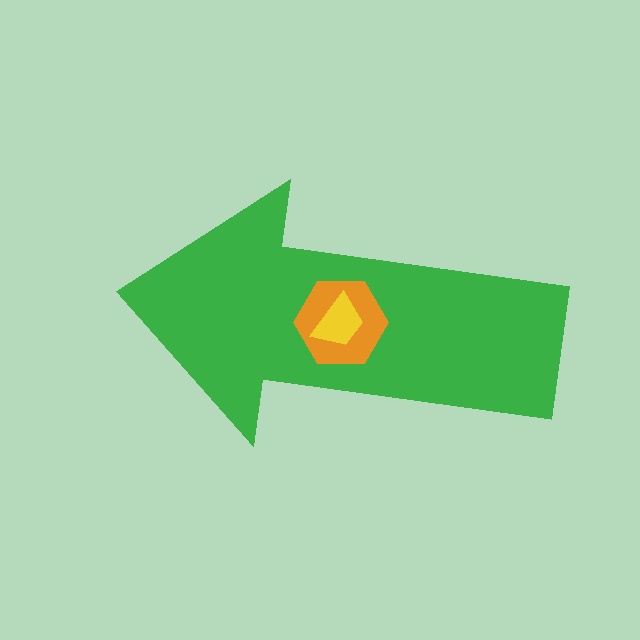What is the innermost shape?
The yellow trapezoid.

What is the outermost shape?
The green arrow.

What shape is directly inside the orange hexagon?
The yellow trapezoid.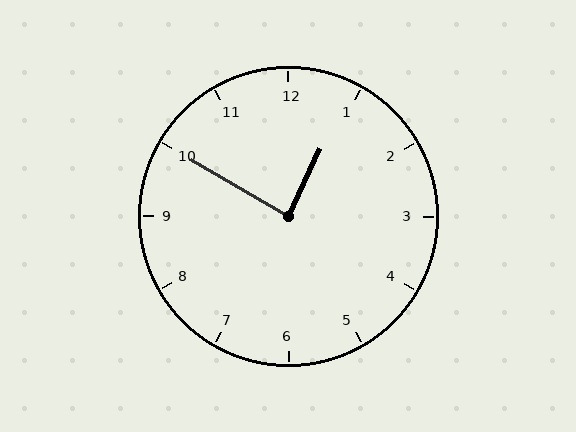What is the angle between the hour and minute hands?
Approximately 85 degrees.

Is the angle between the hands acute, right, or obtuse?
It is right.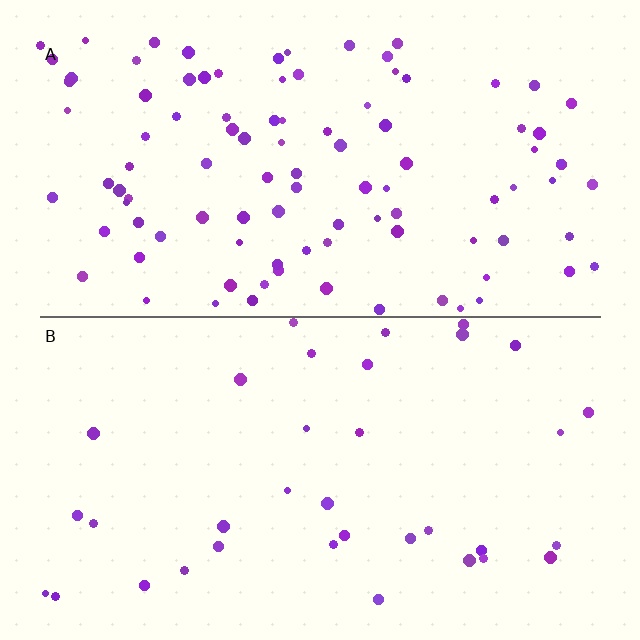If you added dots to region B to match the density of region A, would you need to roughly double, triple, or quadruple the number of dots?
Approximately triple.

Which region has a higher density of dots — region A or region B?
A (the top).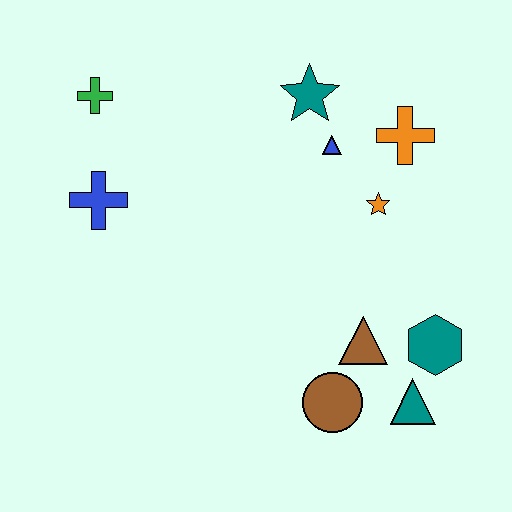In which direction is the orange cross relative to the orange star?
The orange cross is above the orange star.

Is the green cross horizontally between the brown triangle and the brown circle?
No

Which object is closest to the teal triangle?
The teal hexagon is closest to the teal triangle.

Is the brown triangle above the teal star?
No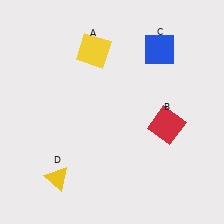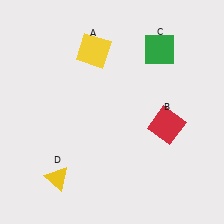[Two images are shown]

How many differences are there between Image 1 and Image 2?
There is 1 difference between the two images.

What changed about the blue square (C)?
In Image 1, C is blue. In Image 2, it changed to green.